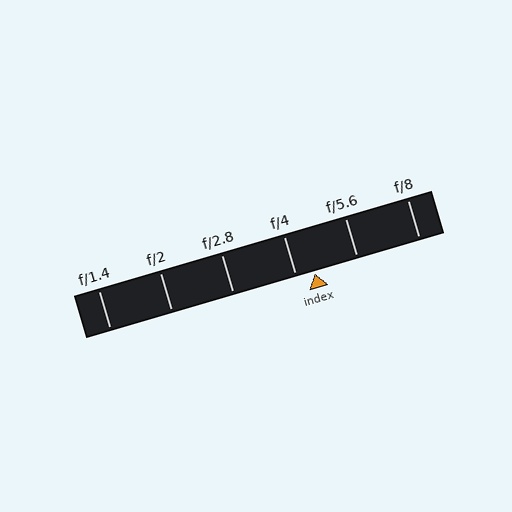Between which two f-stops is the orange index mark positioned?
The index mark is between f/4 and f/5.6.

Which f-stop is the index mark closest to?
The index mark is closest to f/4.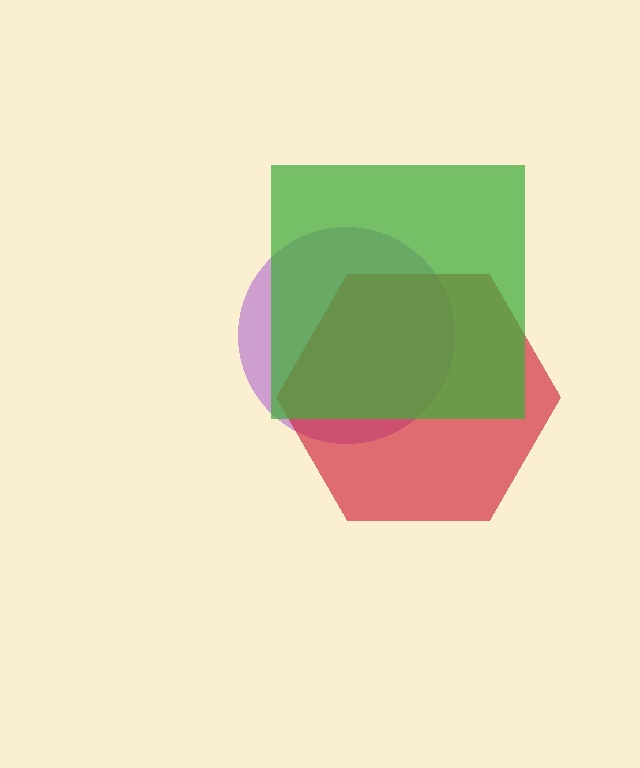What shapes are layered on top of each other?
The layered shapes are: a purple circle, a red hexagon, a green square.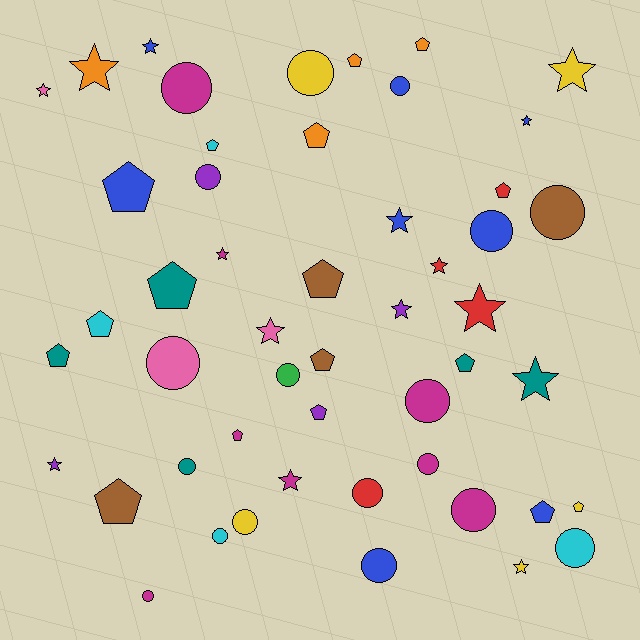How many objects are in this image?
There are 50 objects.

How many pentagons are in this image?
There are 17 pentagons.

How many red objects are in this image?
There are 4 red objects.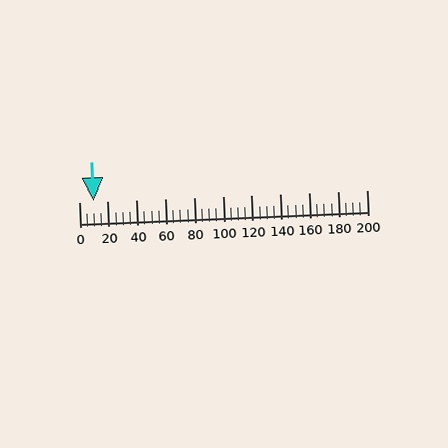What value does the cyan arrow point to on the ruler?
The cyan arrow points to approximately 10.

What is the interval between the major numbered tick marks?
The major tick marks are spaced 20 units apart.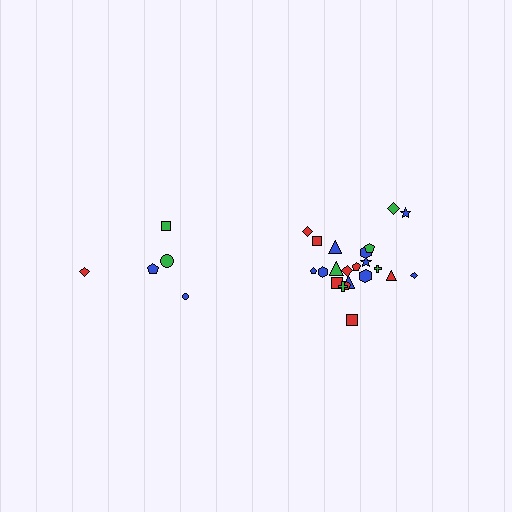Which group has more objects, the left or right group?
The right group.